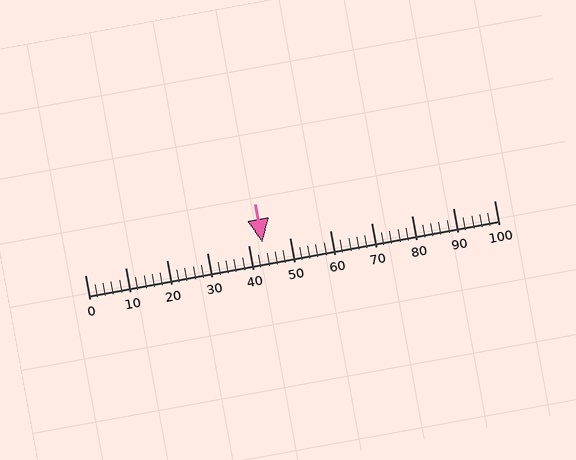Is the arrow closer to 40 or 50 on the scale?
The arrow is closer to 40.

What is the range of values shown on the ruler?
The ruler shows values from 0 to 100.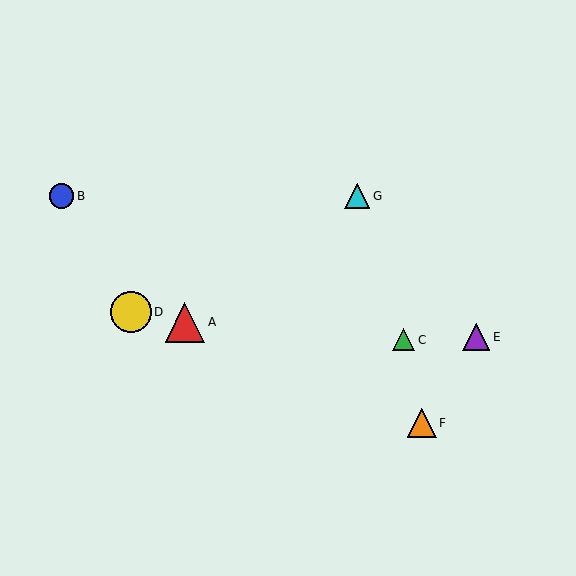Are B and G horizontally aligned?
Yes, both are at y≈196.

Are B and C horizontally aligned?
No, B is at y≈196 and C is at y≈340.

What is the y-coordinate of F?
Object F is at y≈423.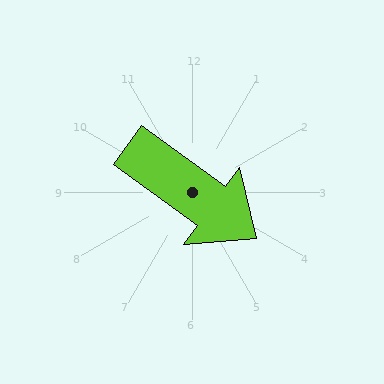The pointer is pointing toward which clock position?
Roughly 4 o'clock.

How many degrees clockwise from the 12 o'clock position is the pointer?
Approximately 126 degrees.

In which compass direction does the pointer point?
Southeast.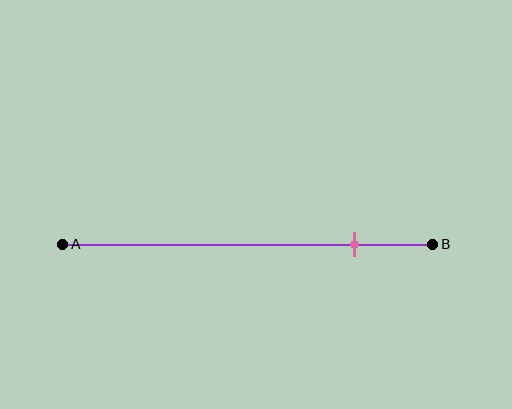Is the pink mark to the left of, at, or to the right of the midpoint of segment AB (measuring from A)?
The pink mark is to the right of the midpoint of segment AB.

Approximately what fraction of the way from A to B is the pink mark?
The pink mark is approximately 80% of the way from A to B.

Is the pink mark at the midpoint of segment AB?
No, the mark is at about 80% from A, not at the 50% midpoint.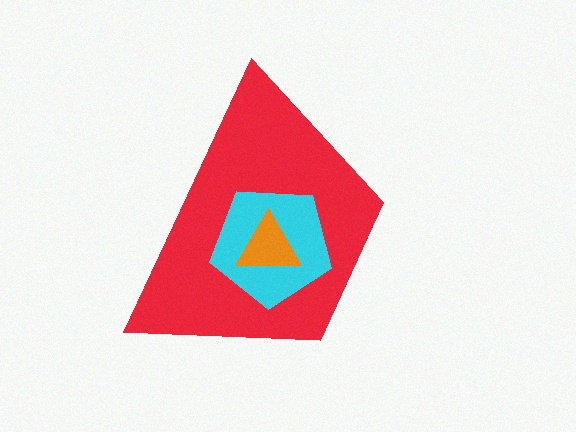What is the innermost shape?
The orange triangle.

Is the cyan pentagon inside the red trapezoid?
Yes.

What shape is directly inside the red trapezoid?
The cyan pentagon.